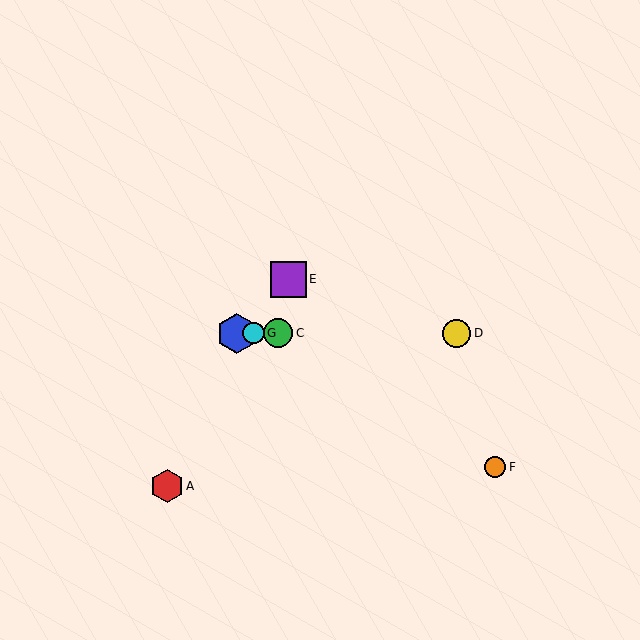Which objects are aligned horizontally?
Objects B, C, D, G are aligned horizontally.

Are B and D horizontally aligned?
Yes, both are at y≈333.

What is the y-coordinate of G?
Object G is at y≈333.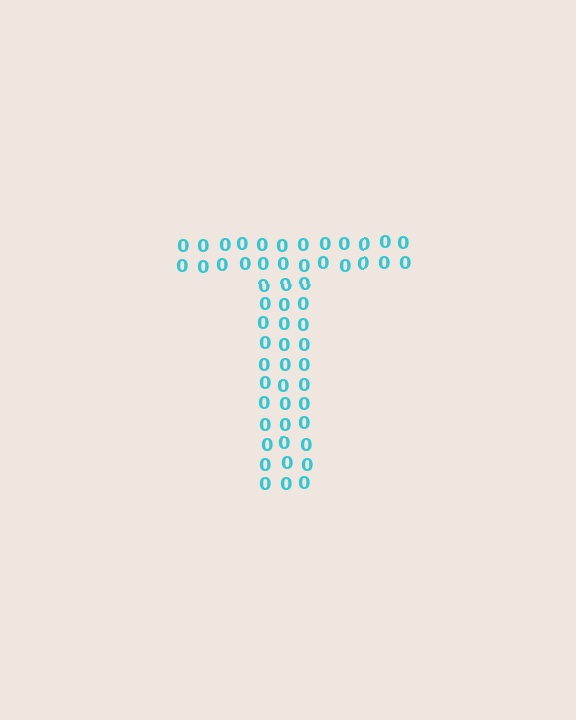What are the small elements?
The small elements are digit 0's.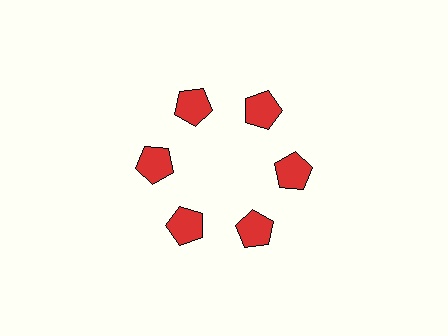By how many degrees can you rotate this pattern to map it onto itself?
The pattern maps onto itself every 60 degrees of rotation.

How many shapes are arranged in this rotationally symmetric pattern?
There are 6 shapes, arranged in 6 groups of 1.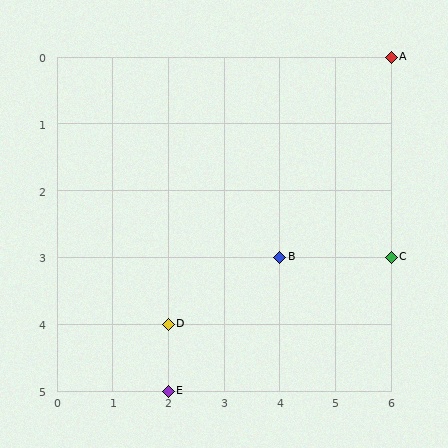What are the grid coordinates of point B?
Point B is at grid coordinates (4, 3).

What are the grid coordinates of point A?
Point A is at grid coordinates (6, 0).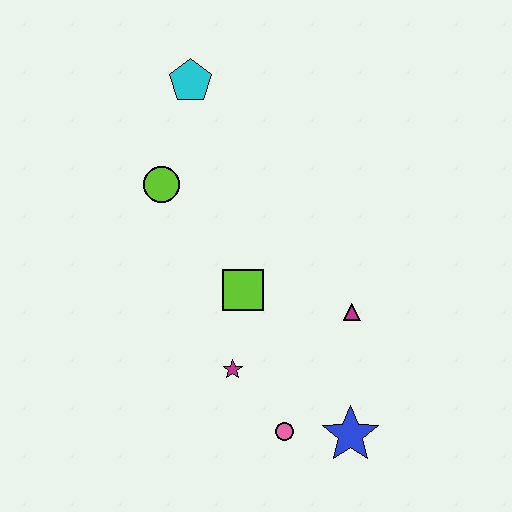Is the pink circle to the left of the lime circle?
No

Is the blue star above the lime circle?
No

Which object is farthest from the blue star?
The cyan pentagon is farthest from the blue star.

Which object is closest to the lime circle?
The cyan pentagon is closest to the lime circle.